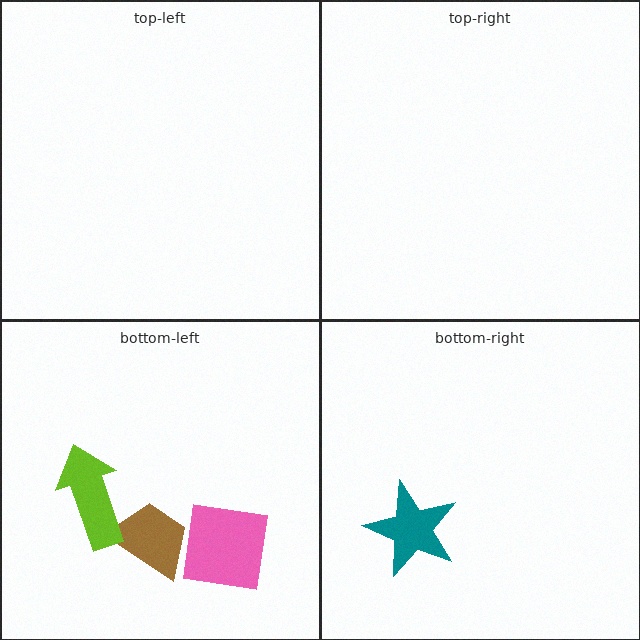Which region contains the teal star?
The bottom-right region.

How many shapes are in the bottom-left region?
3.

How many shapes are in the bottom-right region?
1.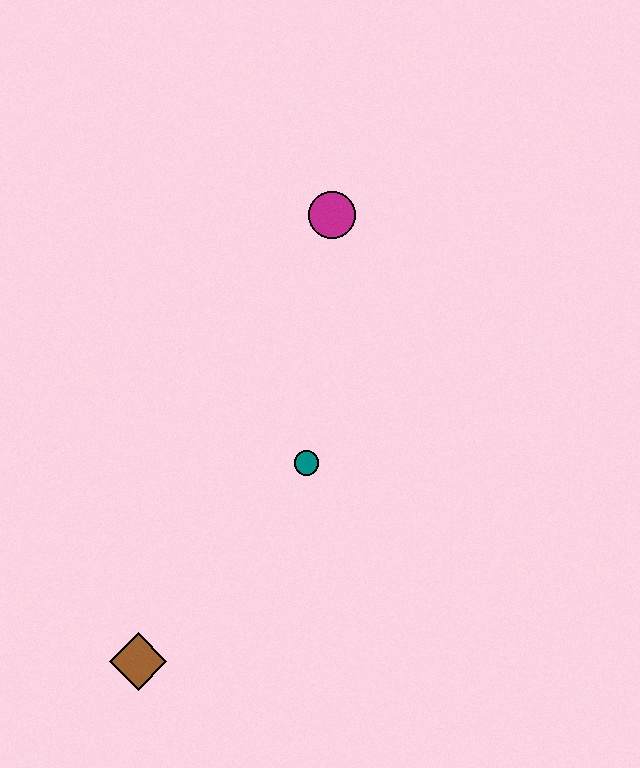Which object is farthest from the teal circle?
The brown diamond is farthest from the teal circle.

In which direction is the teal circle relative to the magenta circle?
The teal circle is below the magenta circle.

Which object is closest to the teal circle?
The magenta circle is closest to the teal circle.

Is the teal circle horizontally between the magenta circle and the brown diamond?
Yes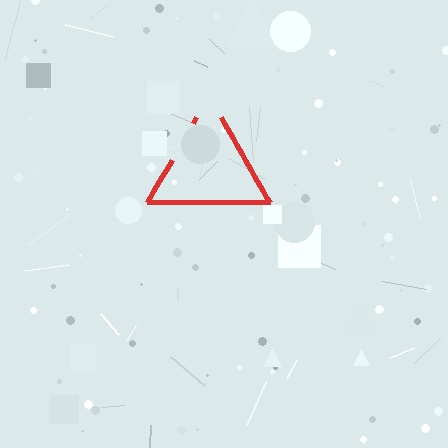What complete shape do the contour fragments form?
The contour fragments form a triangle.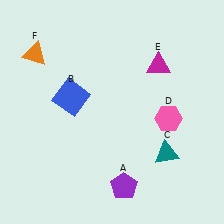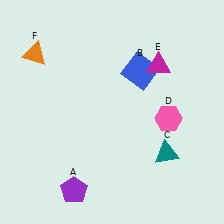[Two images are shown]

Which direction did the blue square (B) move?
The blue square (B) moved right.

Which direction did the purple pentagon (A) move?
The purple pentagon (A) moved left.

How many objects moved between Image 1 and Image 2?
2 objects moved between the two images.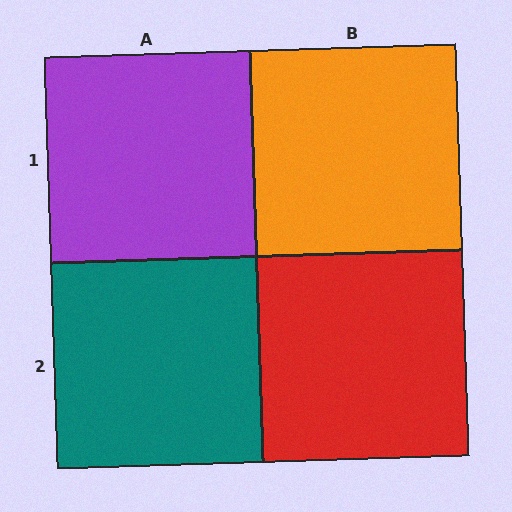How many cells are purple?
1 cell is purple.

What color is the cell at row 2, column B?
Red.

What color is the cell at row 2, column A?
Teal.